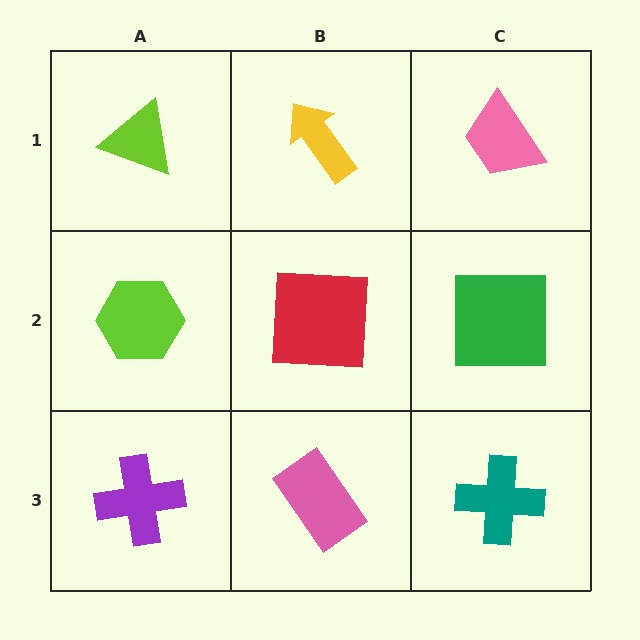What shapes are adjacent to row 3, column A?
A lime hexagon (row 2, column A), a pink rectangle (row 3, column B).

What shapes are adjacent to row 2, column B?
A yellow arrow (row 1, column B), a pink rectangle (row 3, column B), a lime hexagon (row 2, column A), a green square (row 2, column C).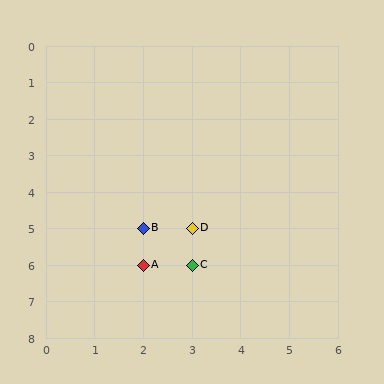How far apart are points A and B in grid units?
Points A and B are 1 row apart.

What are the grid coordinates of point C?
Point C is at grid coordinates (3, 6).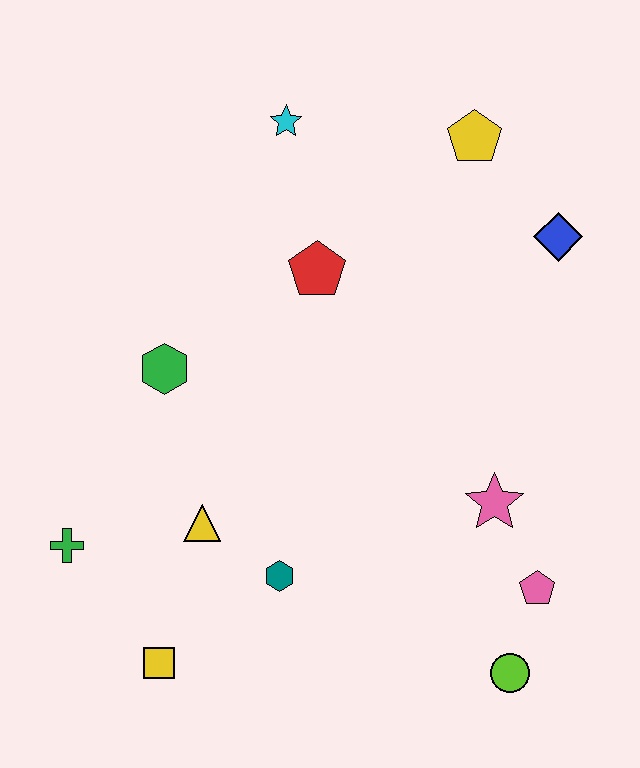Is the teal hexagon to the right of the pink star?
No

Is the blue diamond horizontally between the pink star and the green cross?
No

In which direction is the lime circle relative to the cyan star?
The lime circle is below the cyan star.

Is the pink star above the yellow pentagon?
No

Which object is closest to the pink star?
The pink pentagon is closest to the pink star.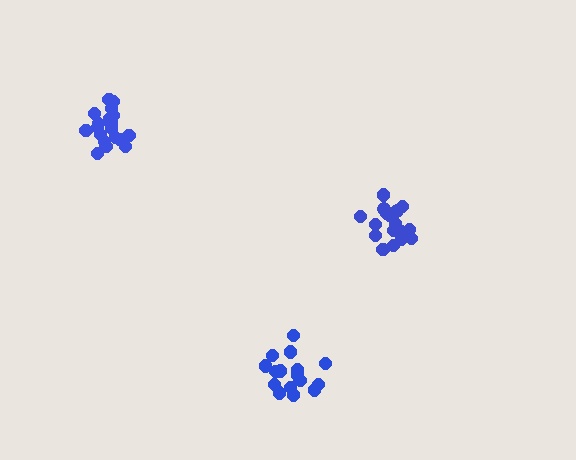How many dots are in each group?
Group 1: 18 dots, Group 2: 19 dots, Group 3: 20 dots (57 total).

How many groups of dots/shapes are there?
There are 3 groups.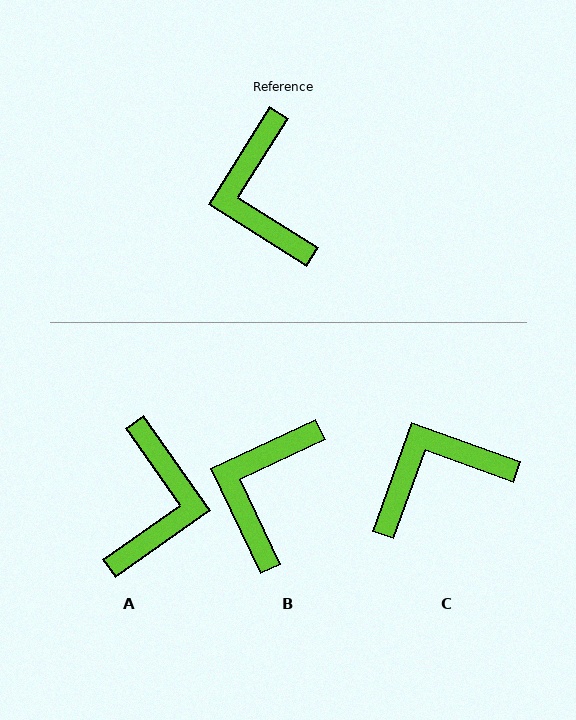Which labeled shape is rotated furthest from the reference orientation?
A, about 157 degrees away.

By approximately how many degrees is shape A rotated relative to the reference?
Approximately 157 degrees counter-clockwise.